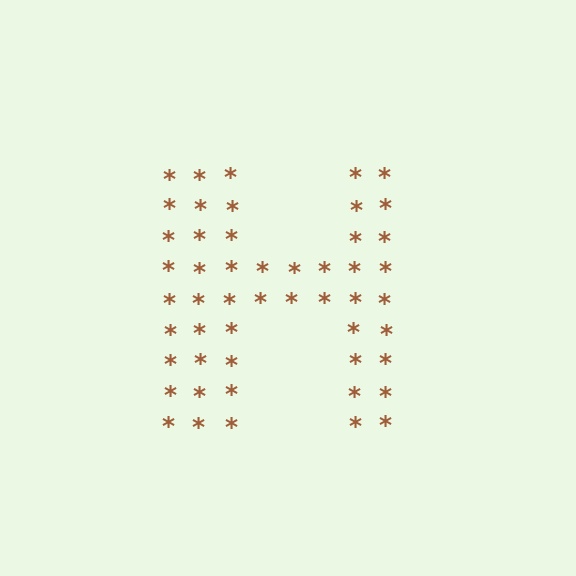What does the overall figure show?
The overall figure shows the letter H.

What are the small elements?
The small elements are asterisks.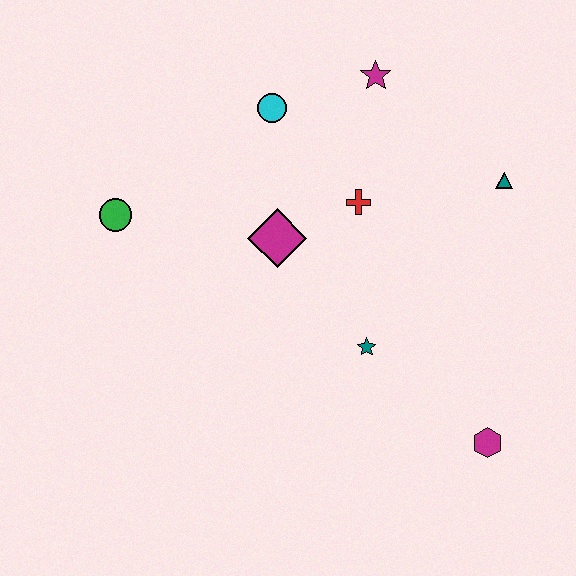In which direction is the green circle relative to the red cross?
The green circle is to the left of the red cross.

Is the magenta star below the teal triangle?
No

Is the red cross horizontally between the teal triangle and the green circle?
Yes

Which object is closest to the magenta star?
The cyan circle is closest to the magenta star.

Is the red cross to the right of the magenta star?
No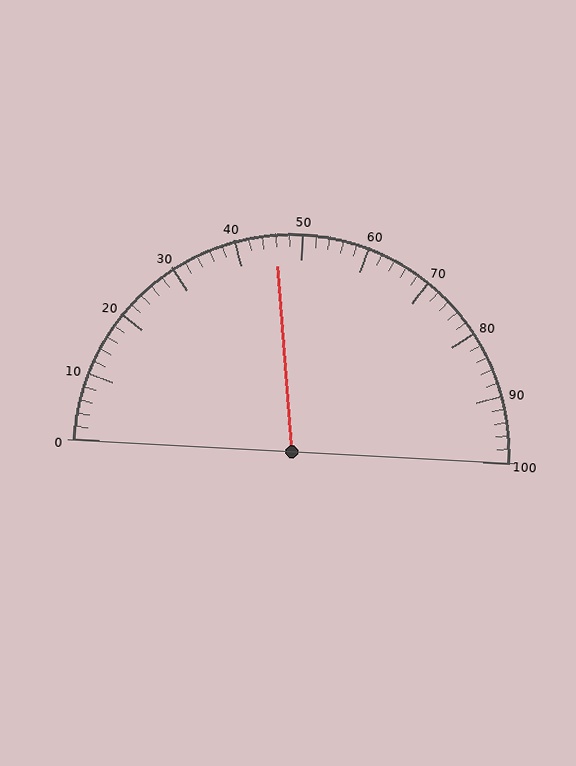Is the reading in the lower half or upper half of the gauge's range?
The reading is in the lower half of the range (0 to 100).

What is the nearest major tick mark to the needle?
The nearest major tick mark is 50.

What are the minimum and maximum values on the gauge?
The gauge ranges from 0 to 100.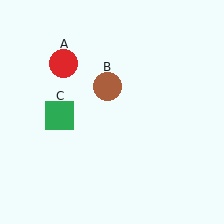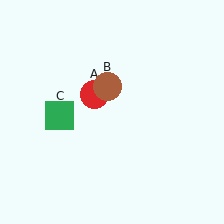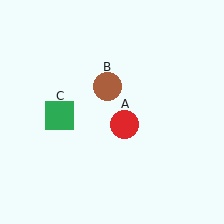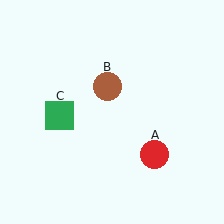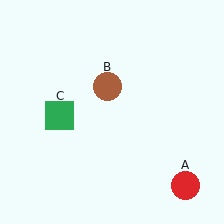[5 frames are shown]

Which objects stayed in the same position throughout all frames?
Brown circle (object B) and green square (object C) remained stationary.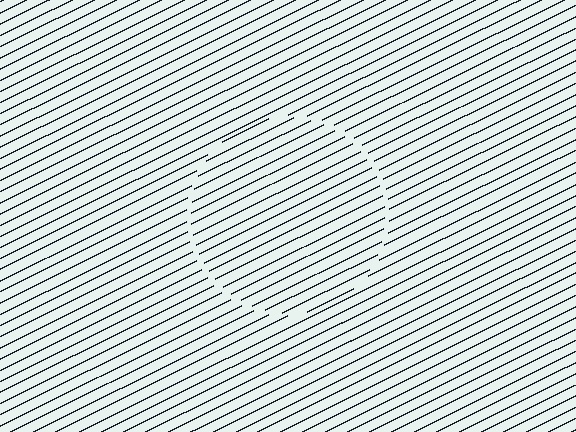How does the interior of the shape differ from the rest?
The interior of the shape contains the same grating, shifted by half a period — the contour is defined by the phase discontinuity where line-ends from the inner and outer gratings abut.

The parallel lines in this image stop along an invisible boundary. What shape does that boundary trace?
An illusory circle. The interior of the shape contains the same grating, shifted by half a period — the contour is defined by the phase discontinuity where line-ends from the inner and outer gratings abut.